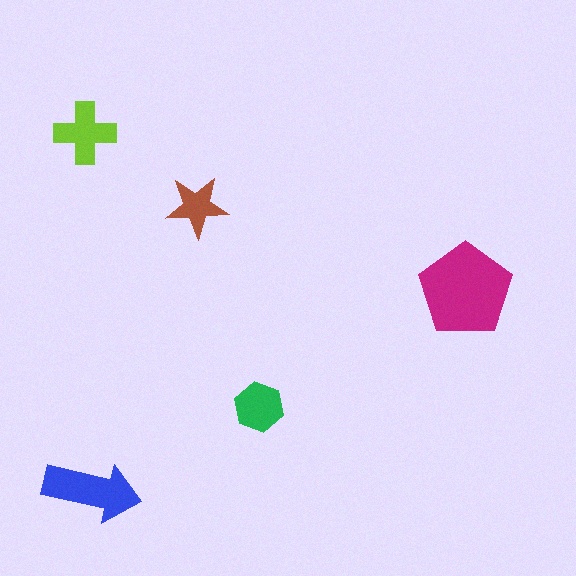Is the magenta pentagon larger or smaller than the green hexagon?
Larger.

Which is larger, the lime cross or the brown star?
The lime cross.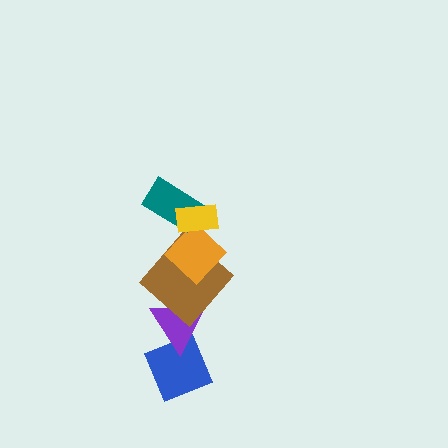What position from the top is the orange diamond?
The orange diamond is 3rd from the top.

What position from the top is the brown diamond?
The brown diamond is 4th from the top.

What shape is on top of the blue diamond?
The purple triangle is on top of the blue diamond.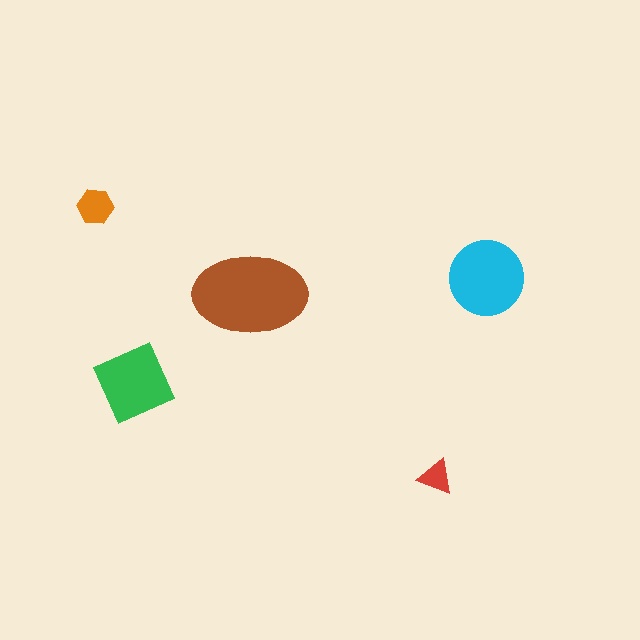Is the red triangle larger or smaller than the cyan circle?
Smaller.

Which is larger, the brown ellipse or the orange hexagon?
The brown ellipse.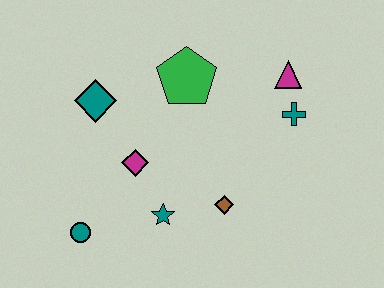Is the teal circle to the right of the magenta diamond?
No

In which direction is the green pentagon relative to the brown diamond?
The green pentagon is above the brown diamond.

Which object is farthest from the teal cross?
The teal circle is farthest from the teal cross.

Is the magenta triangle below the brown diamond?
No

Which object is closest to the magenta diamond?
The teal star is closest to the magenta diamond.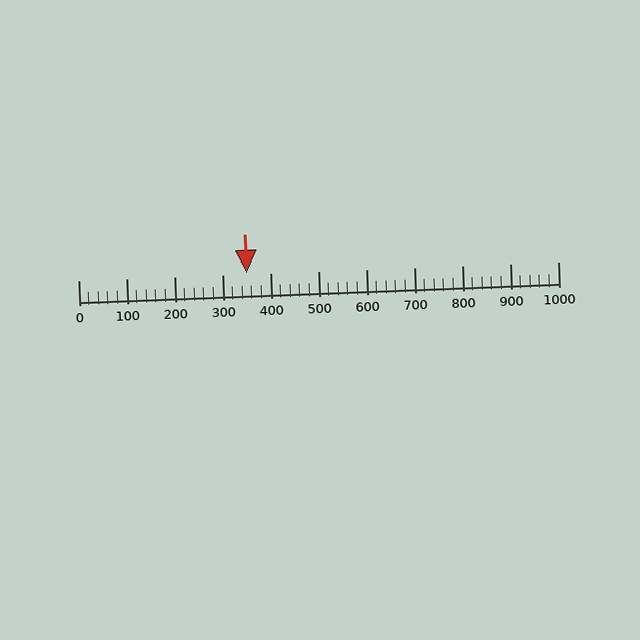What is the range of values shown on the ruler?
The ruler shows values from 0 to 1000.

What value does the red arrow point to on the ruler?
The red arrow points to approximately 350.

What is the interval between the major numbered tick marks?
The major tick marks are spaced 100 units apart.